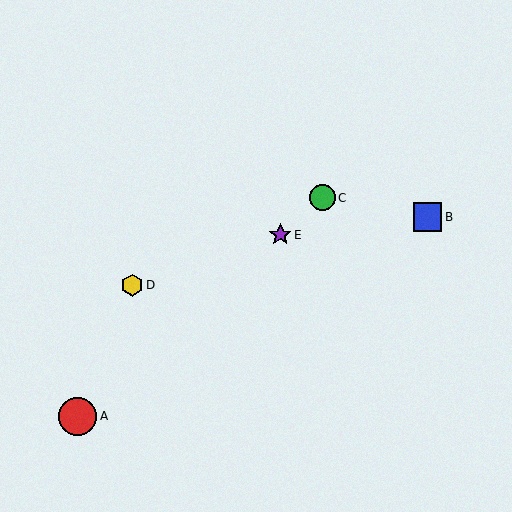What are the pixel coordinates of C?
Object C is at (322, 198).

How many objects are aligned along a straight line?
3 objects (A, C, E) are aligned along a straight line.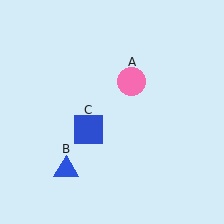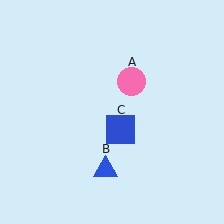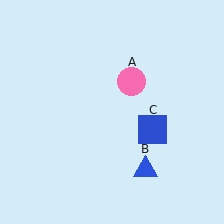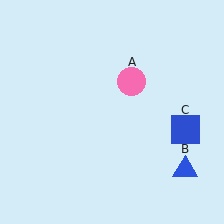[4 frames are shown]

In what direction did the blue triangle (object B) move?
The blue triangle (object B) moved right.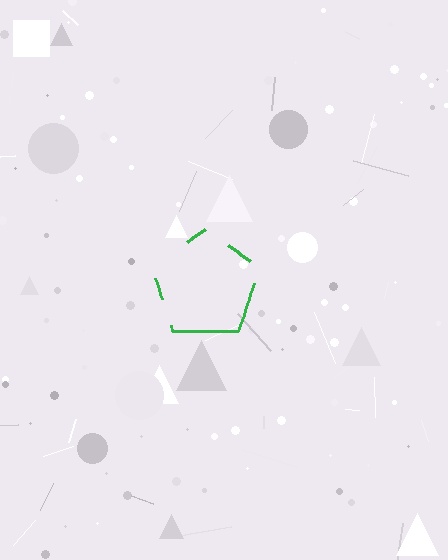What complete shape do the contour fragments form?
The contour fragments form a pentagon.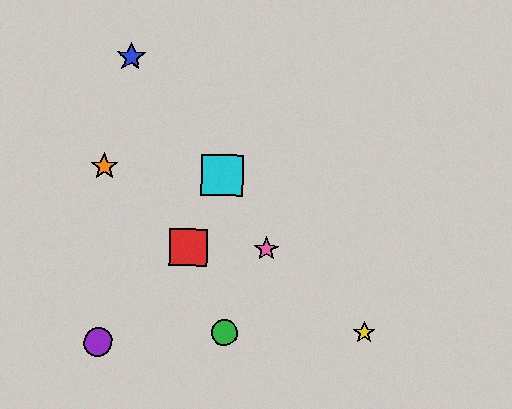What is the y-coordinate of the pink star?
The pink star is at y≈249.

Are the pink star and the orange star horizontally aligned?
No, the pink star is at y≈249 and the orange star is at y≈167.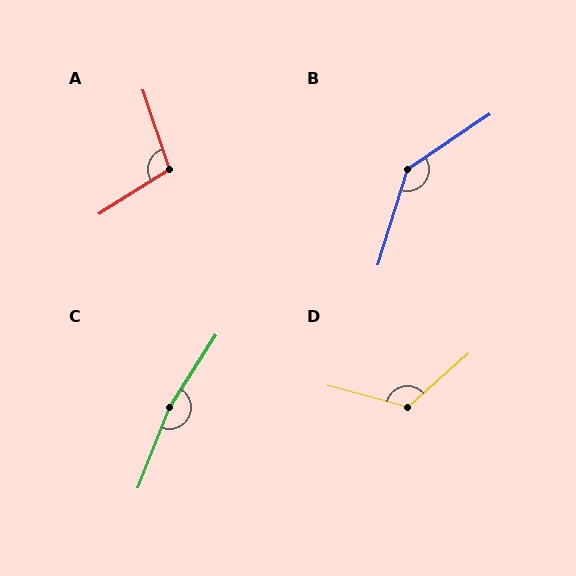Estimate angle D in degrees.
Approximately 124 degrees.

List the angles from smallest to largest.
A (104°), D (124°), B (141°), C (168°).